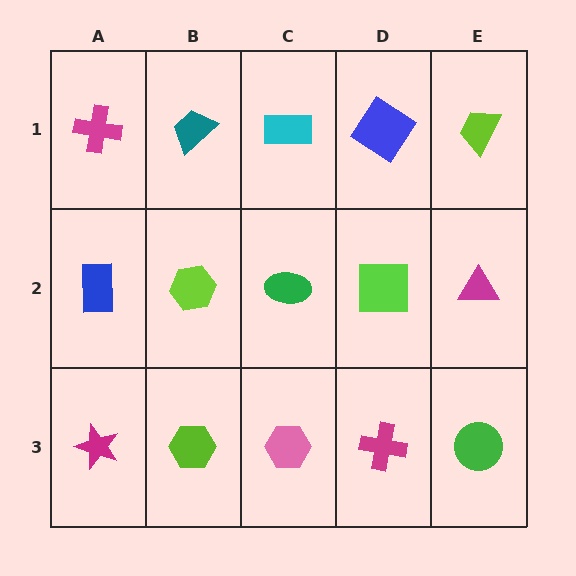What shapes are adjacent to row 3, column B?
A lime hexagon (row 2, column B), a magenta star (row 3, column A), a pink hexagon (row 3, column C).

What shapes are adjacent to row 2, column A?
A magenta cross (row 1, column A), a magenta star (row 3, column A), a lime hexagon (row 2, column B).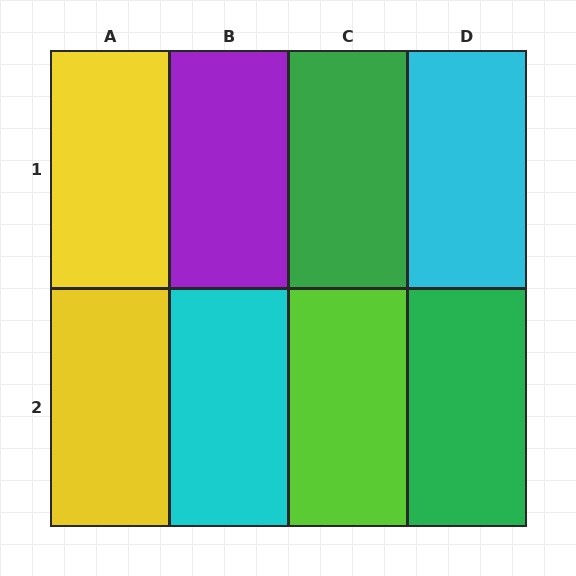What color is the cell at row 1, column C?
Green.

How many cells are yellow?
2 cells are yellow.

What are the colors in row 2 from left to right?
Yellow, cyan, lime, green.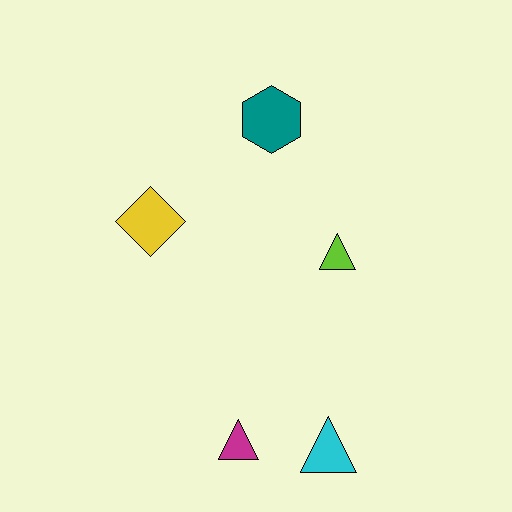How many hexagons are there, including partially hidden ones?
There is 1 hexagon.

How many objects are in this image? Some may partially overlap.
There are 5 objects.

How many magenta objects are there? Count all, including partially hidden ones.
There is 1 magenta object.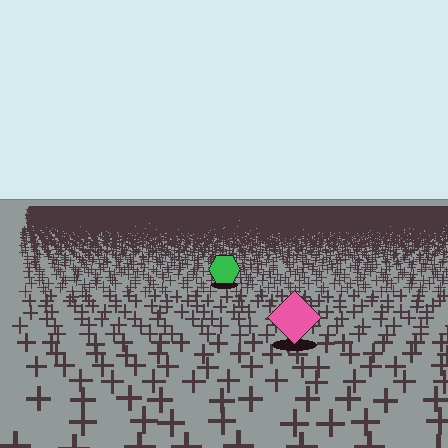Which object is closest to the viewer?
The pink diamond is closest. The texture marks near it are larger and more spread out.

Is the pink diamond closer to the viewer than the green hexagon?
Yes. The pink diamond is closer — you can tell from the texture gradient: the ground texture is coarser near it.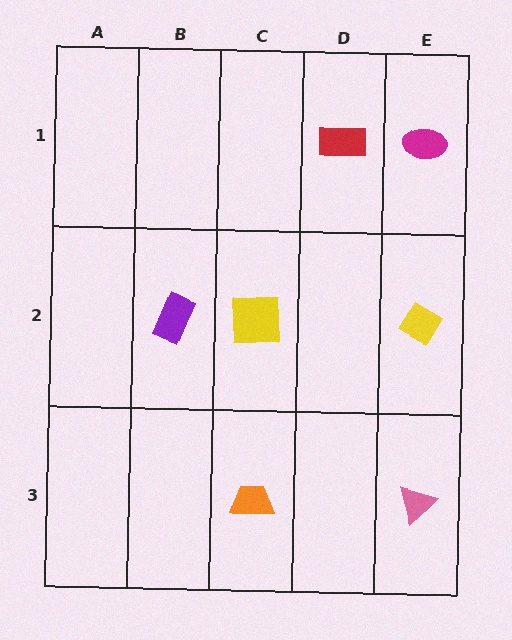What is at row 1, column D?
A red rectangle.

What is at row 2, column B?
A purple rectangle.